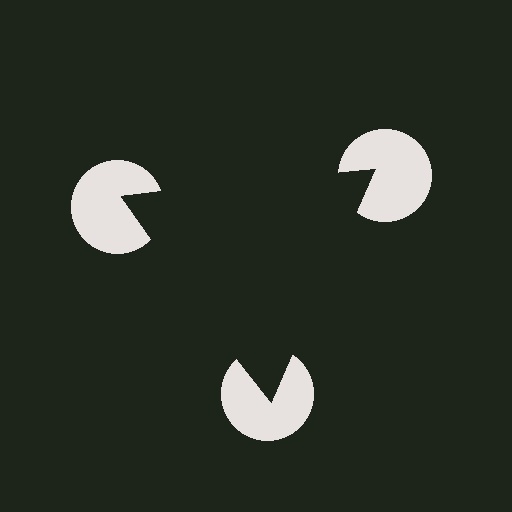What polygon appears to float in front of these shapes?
An illusory triangle — its edges are inferred from the aligned wedge cuts in the pac-man discs, not physically drawn.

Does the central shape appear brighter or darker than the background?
It typically appears slightly darker than the background, even though no actual brightness change is drawn.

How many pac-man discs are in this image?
There are 3 — one at each vertex of the illusory triangle.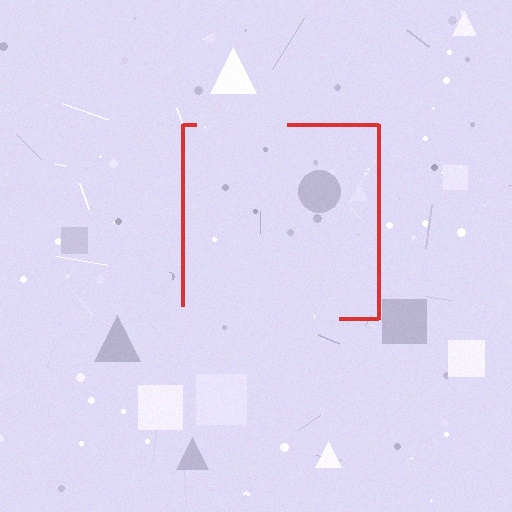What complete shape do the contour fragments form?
The contour fragments form a square.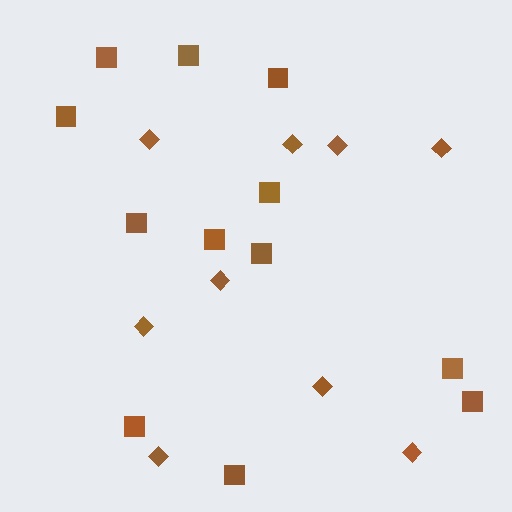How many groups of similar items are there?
There are 2 groups: one group of squares (12) and one group of diamonds (9).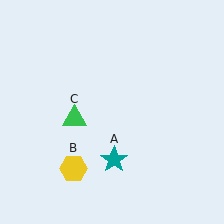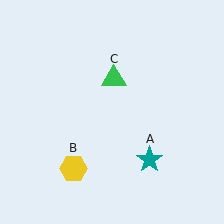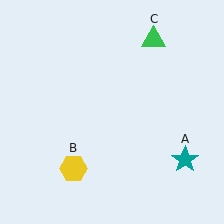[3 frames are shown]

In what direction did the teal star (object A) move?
The teal star (object A) moved right.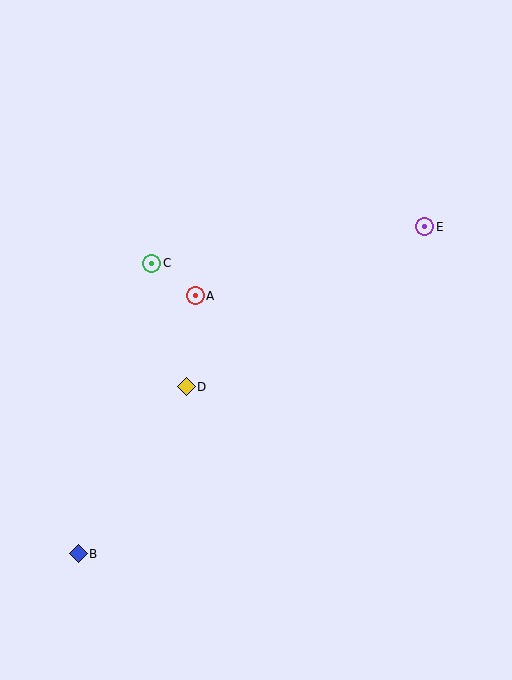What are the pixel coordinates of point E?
Point E is at (425, 227).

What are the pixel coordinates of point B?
Point B is at (78, 554).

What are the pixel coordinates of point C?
Point C is at (152, 263).